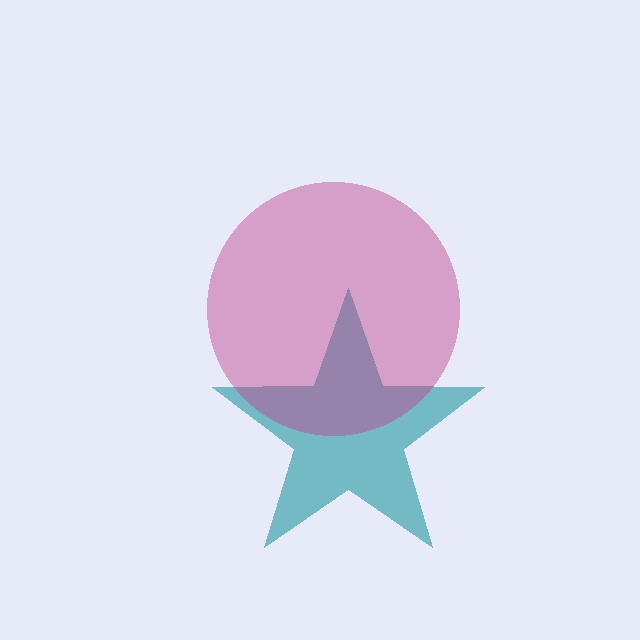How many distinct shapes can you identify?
There are 2 distinct shapes: a teal star, a magenta circle.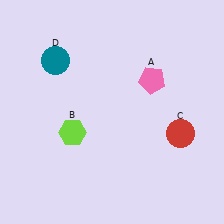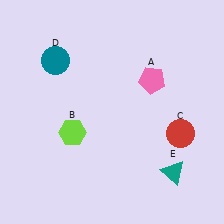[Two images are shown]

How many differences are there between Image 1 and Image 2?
There is 1 difference between the two images.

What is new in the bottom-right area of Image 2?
A teal triangle (E) was added in the bottom-right area of Image 2.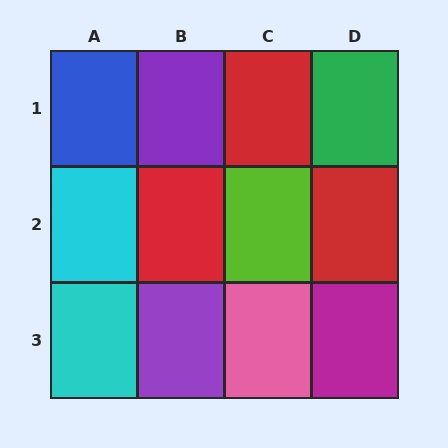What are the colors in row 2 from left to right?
Cyan, red, lime, red.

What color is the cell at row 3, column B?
Purple.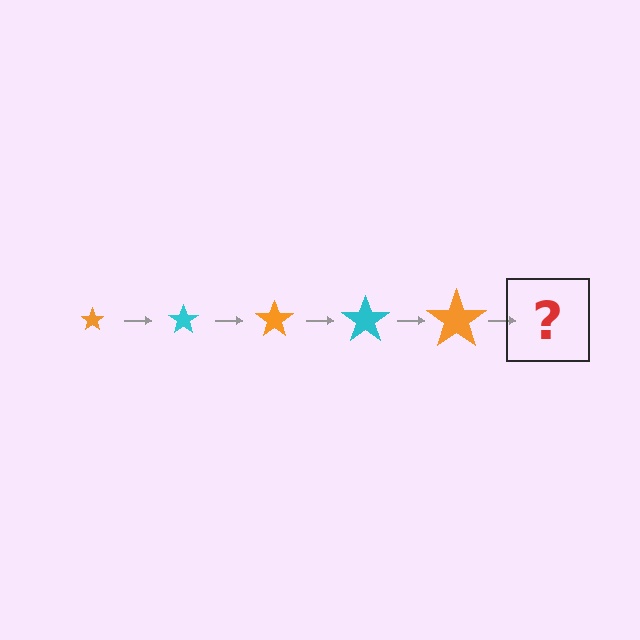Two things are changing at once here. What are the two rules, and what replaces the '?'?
The two rules are that the star grows larger each step and the color cycles through orange and cyan. The '?' should be a cyan star, larger than the previous one.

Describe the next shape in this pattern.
It should be a cyan star, larger than the previous one.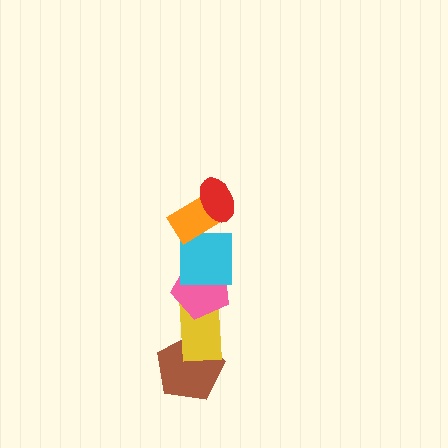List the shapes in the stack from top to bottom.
From top to bottom: the red ellipse, the orange rectangle, the cyan square, the pink pentagon, the yellow rectangle, the brown pentagon.